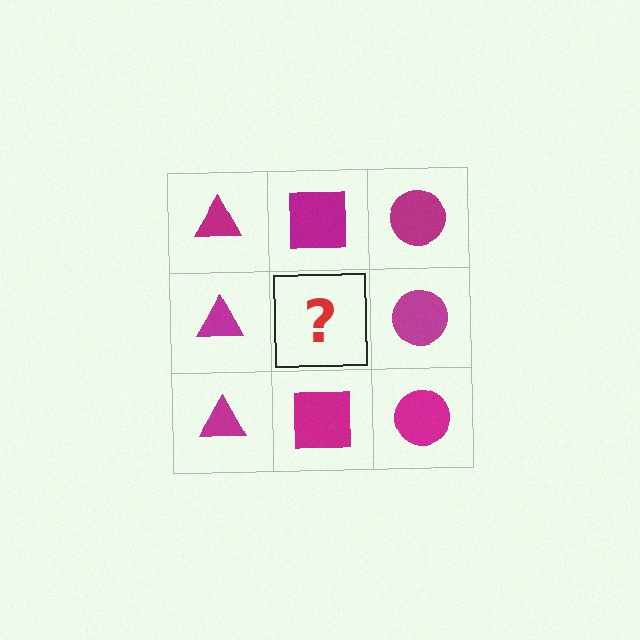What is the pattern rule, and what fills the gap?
The rule is that each column has a consistent shape. The gap should be filled with a magenta square.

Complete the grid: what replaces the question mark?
The question mark should be replaced with a magenta square.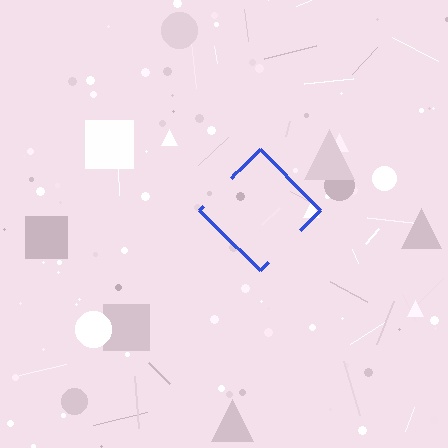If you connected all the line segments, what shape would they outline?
They would outline a diamond.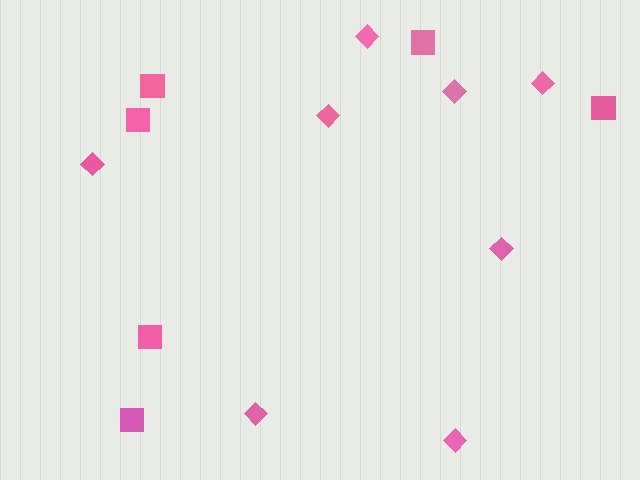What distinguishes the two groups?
There are 2 groups: one group of diamonds (8) and one group of squares (6).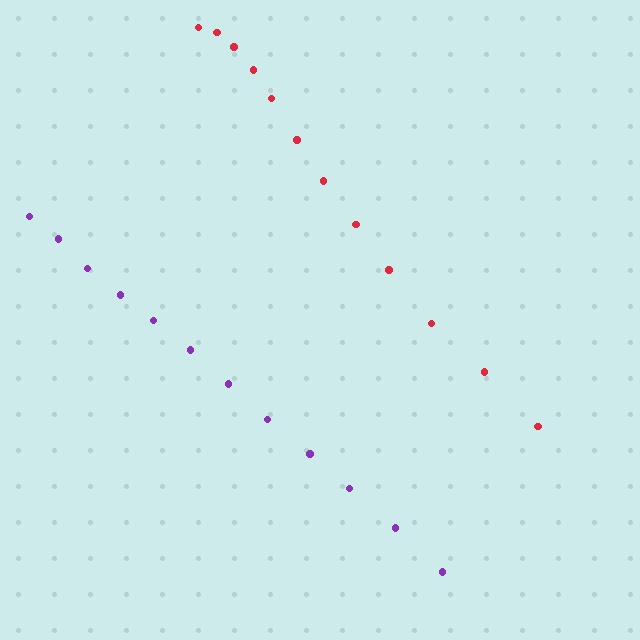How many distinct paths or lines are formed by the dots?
There are 2 distinct paths.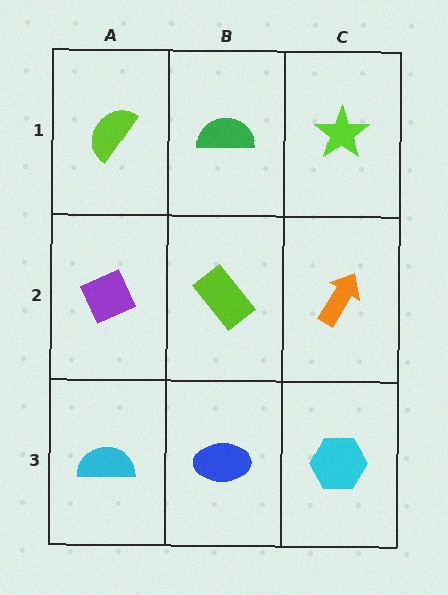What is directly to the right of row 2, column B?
An orange arrow.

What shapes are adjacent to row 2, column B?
A green semicircle (row 1, column B), a blue ellipse (row 3, column B), a purple diamond (row 2, column A), an orange arrow (row 2, column C).